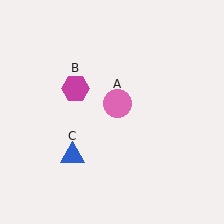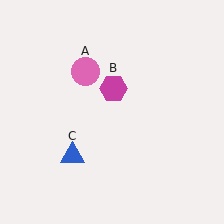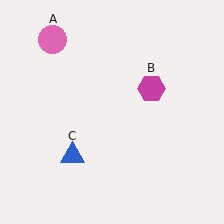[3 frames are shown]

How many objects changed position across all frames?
2 objects changed position: pink circle (object A), magenta hexagon (object B).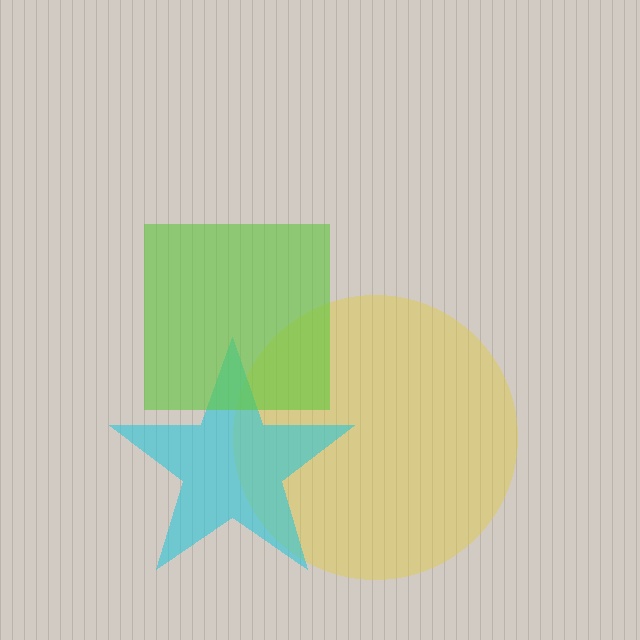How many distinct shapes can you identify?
There are 3 distinct shapes: a yellow circle, a cyan star, a lime square.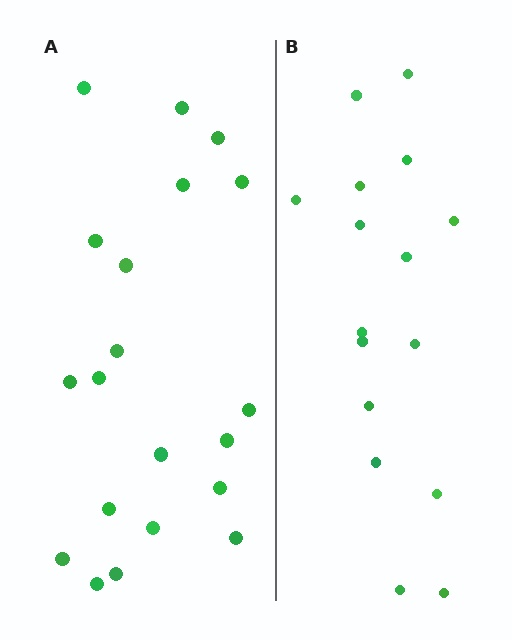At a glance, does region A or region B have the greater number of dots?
Region A (the left region) has more dots.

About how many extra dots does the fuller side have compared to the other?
Region A has about 4 more dots than region B.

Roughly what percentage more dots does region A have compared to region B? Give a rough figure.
About 25% more.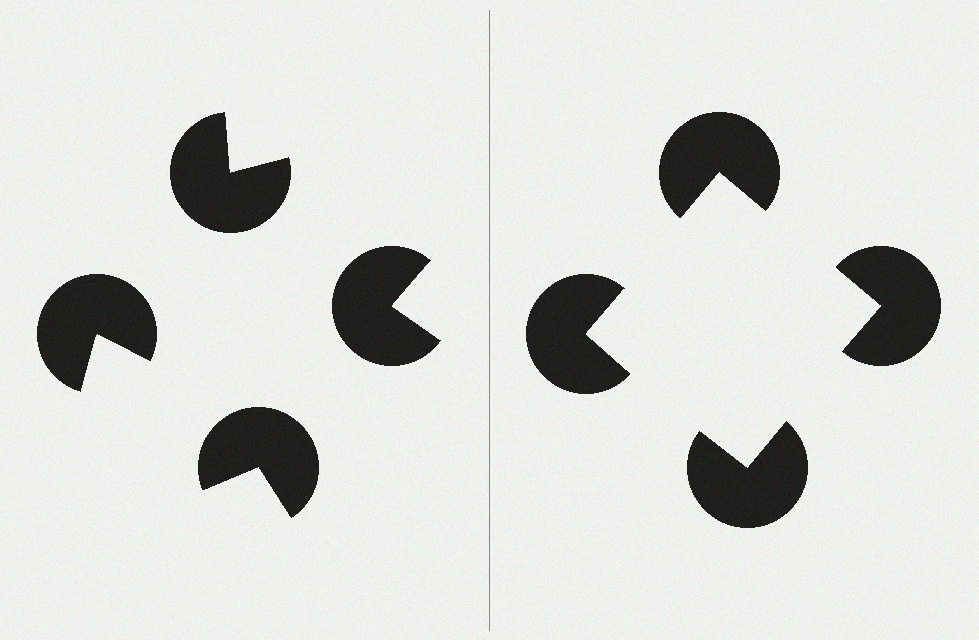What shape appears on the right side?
An illusory square.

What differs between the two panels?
The pac-man discs are positioned identically on both sides; only the wedge orientations differ. On the right they align to a square; on the left they are misaligned.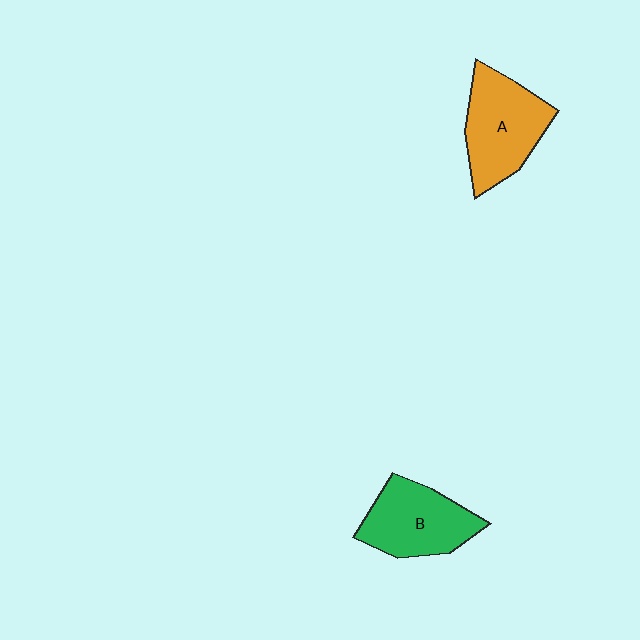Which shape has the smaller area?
Shape B (green).